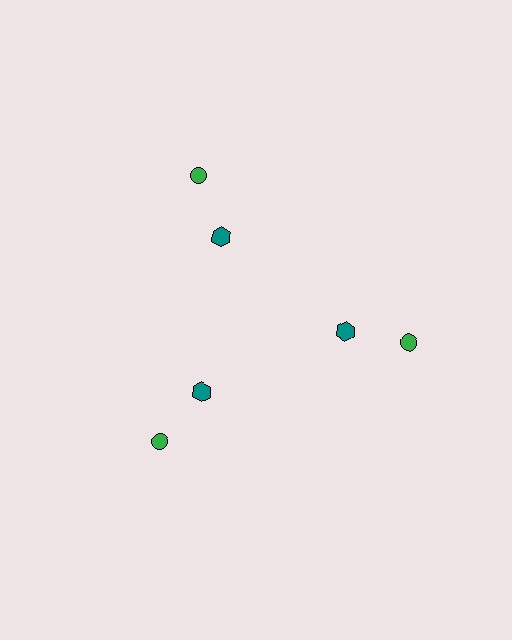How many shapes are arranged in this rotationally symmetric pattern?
There are 6 shapes, arranged in 3 groups of 2.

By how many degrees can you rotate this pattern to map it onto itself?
The pattern maps onto itself every 120 degrees of rotation.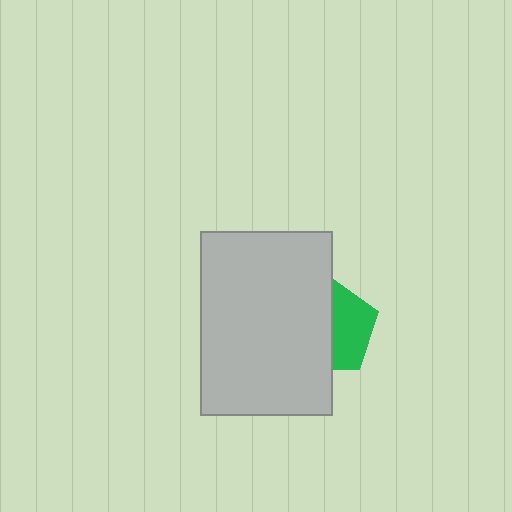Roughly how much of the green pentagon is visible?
A small part of it is visible (roughly 44%).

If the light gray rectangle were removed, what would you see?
You would see the complete green pentagon.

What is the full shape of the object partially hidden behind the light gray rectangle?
The partially hidden object is a green pentagon.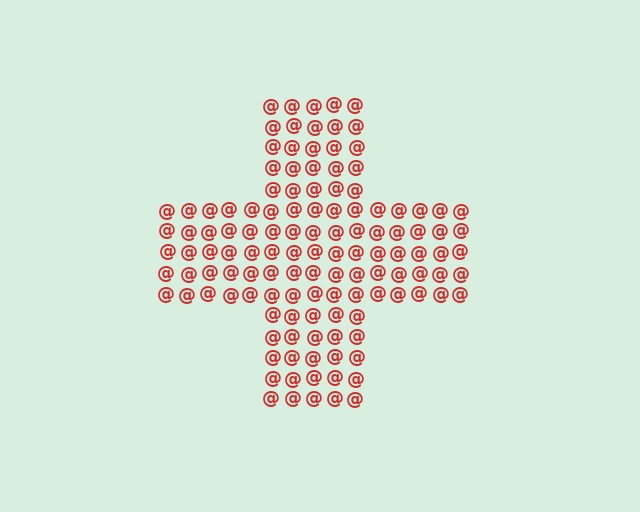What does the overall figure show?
The overall figure shows a cross.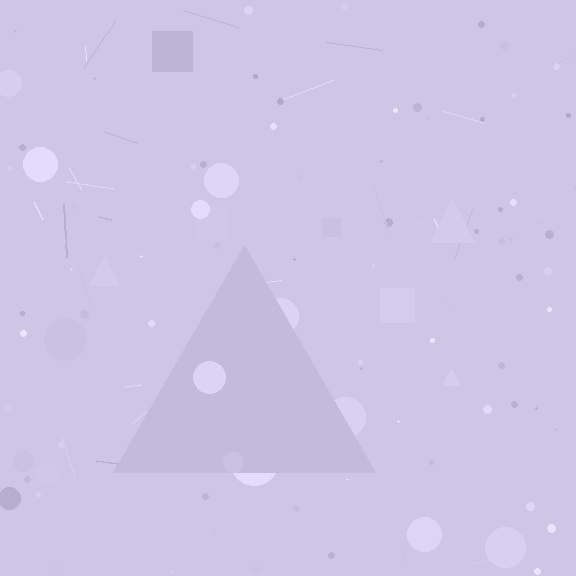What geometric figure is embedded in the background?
A triangle is embedded in the background.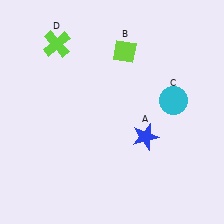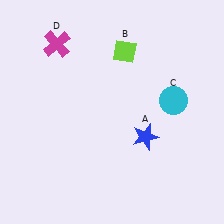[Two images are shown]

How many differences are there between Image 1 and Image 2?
There is 1 difference between the two images.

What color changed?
The cross (D) changed from lime in Image 1 to magenta in Image 2.